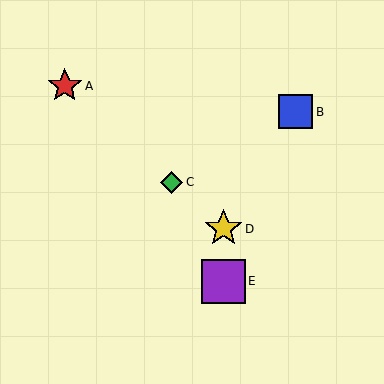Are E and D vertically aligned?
Yes, both are at x≈223.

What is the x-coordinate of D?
Object D is at x≈223.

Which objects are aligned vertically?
Objects D, E are aligned vertically.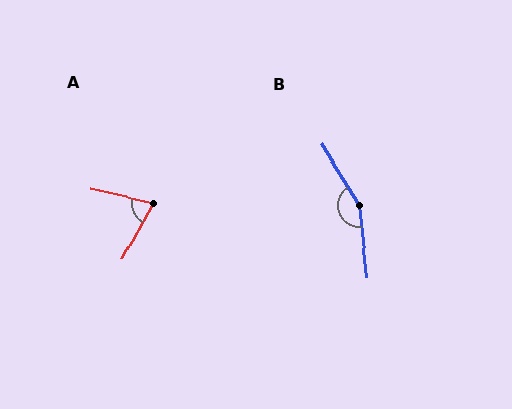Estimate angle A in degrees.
Approximately 74 degrees.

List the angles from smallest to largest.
A (74°), B (155°).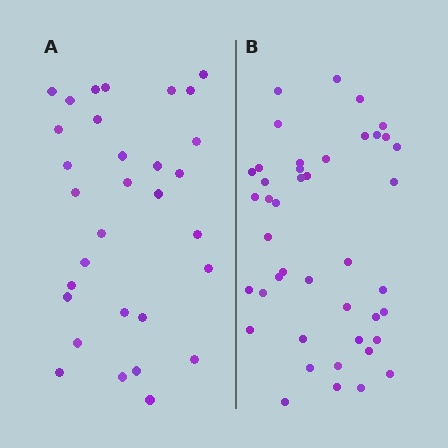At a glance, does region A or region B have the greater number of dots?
Region B (the right region) has more dots.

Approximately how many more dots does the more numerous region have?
Region B has roughly 12 or so more dots than region A.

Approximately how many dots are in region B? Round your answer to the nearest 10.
About 40 dots. (The exact count is 43, which rounds to 40.)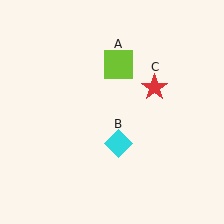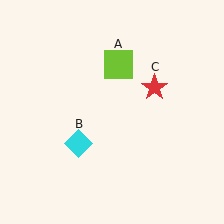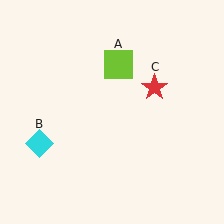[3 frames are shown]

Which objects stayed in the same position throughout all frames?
Lime square (object A) and red star (object C) remained stationary.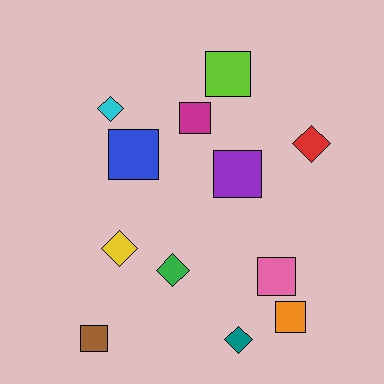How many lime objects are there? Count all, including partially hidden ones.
There is 1 lime object.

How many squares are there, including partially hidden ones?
There are 7 squares.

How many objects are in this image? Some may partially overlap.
There are 12 objects.